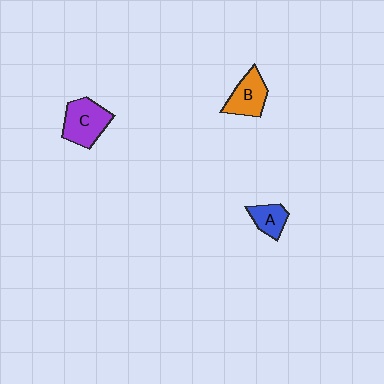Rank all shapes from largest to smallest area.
From largest to smallest: C (purple), B (orange), A (blue).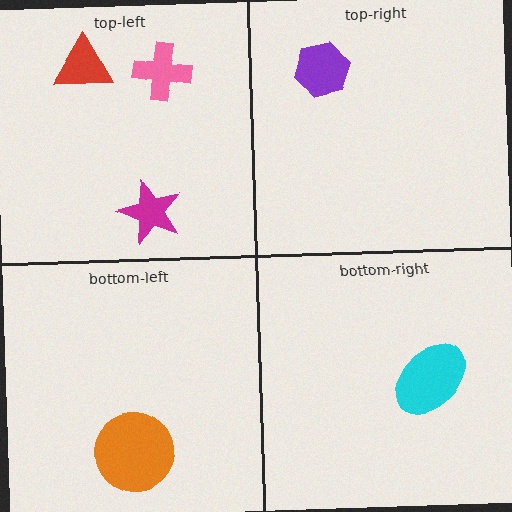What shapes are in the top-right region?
The purple hexagon.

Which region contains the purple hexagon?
The top-right region.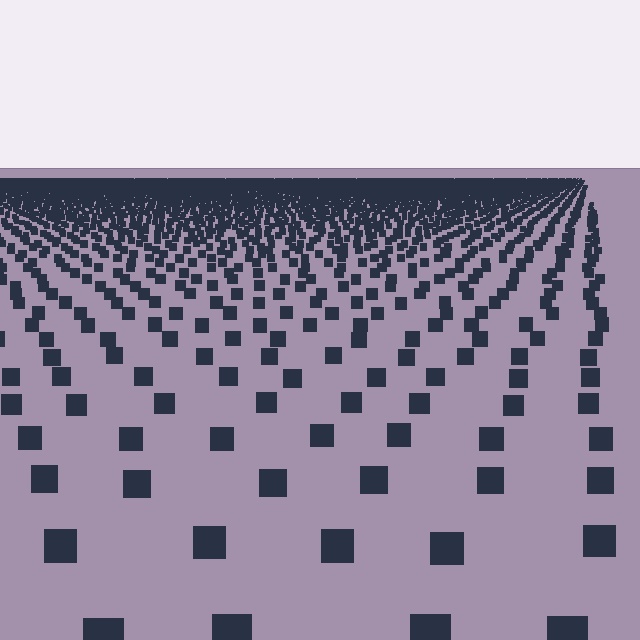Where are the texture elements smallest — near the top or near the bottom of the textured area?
Near the top.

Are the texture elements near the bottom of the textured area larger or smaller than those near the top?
Larger. Near the bottom, elements are closer to the viewer and appear at a bigger on-screen size.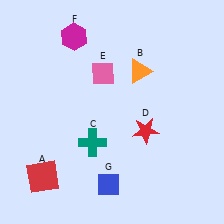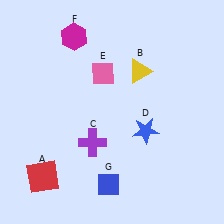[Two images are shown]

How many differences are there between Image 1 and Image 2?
There are 3 differences between the two images.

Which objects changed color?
B changed from orange to yellow. C changed from teal to purple. D changed from red to blue.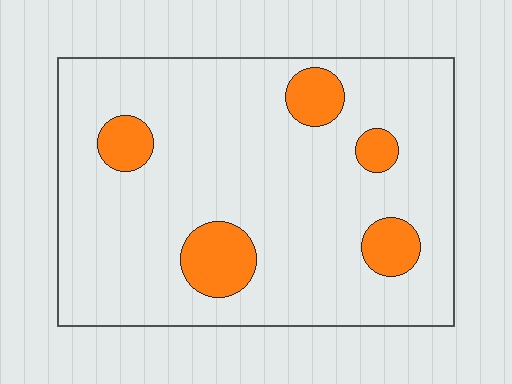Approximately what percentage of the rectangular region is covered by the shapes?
Approximately 15%.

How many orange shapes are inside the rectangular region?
5.